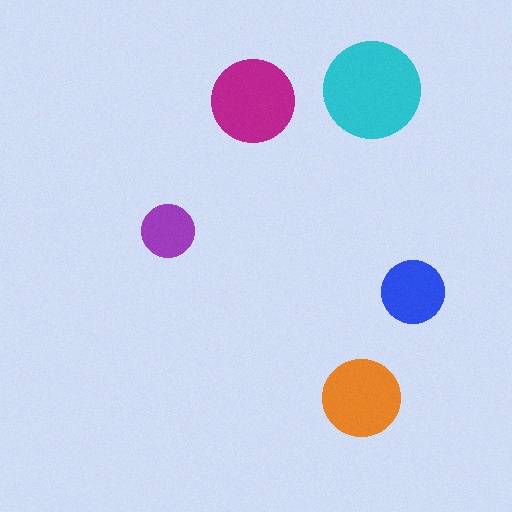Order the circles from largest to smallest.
the cyan one, the magenta one, the orange one, the blue one, the purple one.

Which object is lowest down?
The orange circle is bottommost.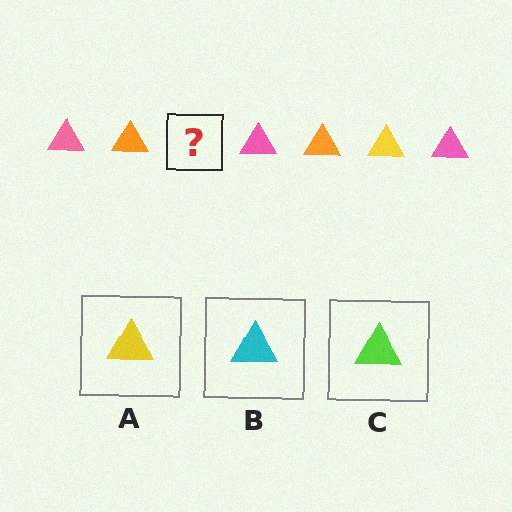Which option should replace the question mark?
Option A.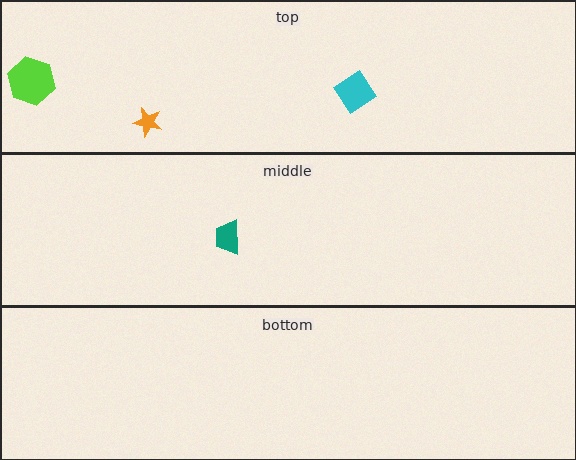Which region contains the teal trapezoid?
The middle region.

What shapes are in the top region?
The lime hexagon, the orange star, the cyan diamond.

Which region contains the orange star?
The top region.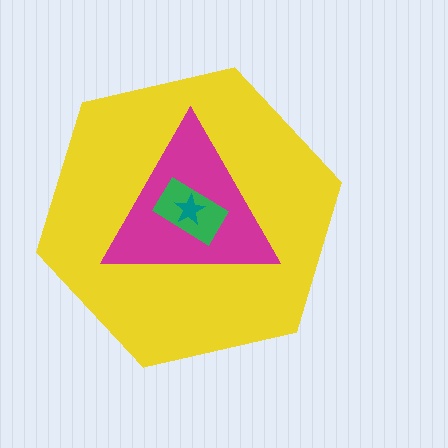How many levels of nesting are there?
4.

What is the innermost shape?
The teal star.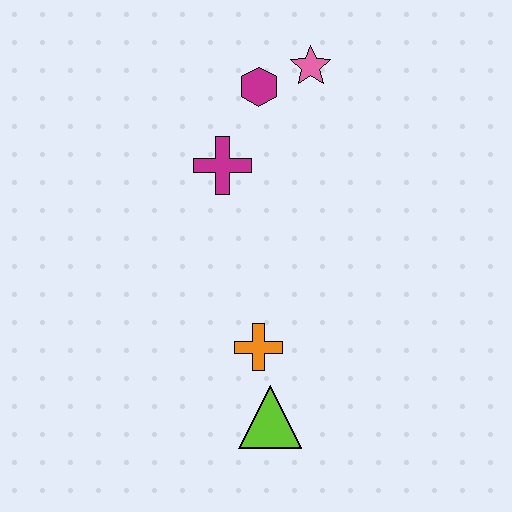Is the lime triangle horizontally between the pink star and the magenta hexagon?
Yes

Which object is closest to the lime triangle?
The orange cross is closest to the lime triangle.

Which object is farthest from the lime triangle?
The pink star is farthest from the lime triangle.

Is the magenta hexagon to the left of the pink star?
Yes